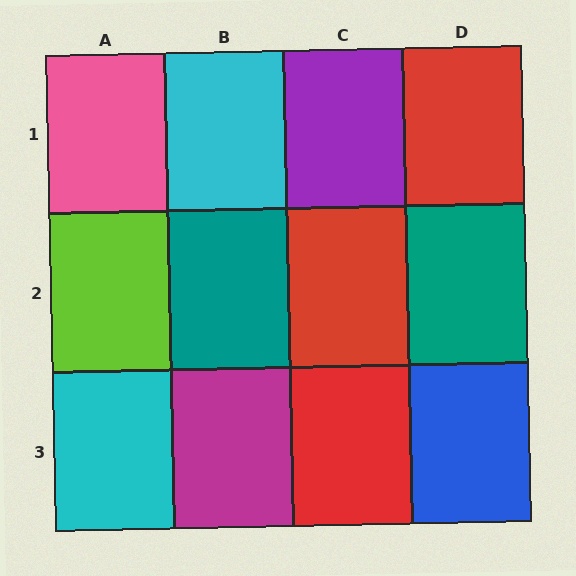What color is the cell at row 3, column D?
Blue.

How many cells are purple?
1 cell is purple.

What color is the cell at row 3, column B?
Magenta.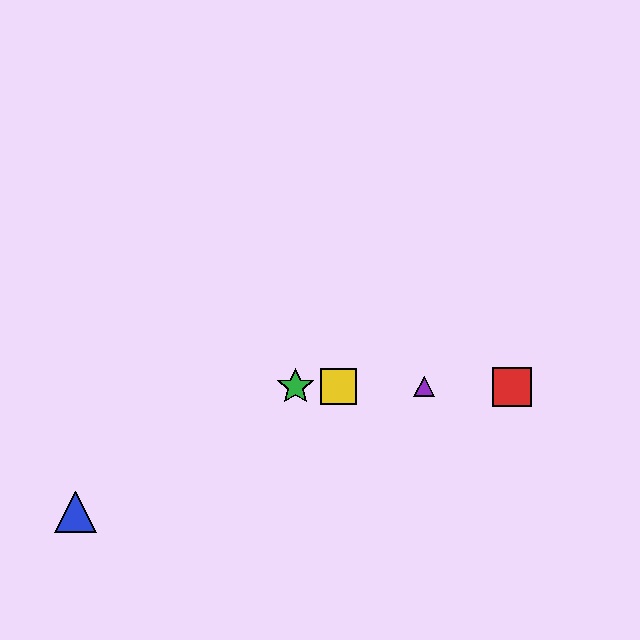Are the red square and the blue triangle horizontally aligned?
No, the red square is at y≈387 and the blue triangle is at y≈512.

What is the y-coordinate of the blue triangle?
The blue triangle is at y≈512.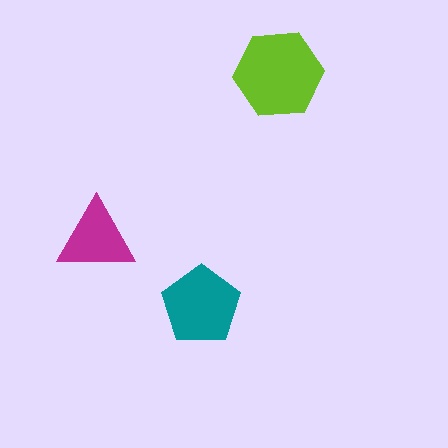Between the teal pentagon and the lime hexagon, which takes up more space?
The lime hexagon.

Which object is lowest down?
The teal pentagon is bottommost.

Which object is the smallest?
The magenta triangle.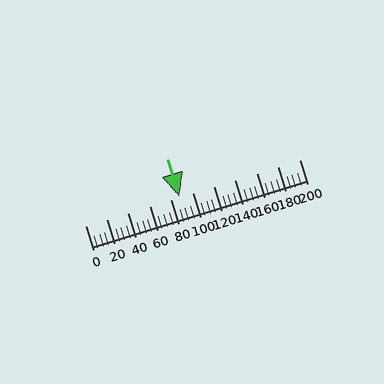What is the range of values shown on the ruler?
The ruler shows values from 0 to 200.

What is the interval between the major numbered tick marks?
The major tick marks are spaced 20 units apart.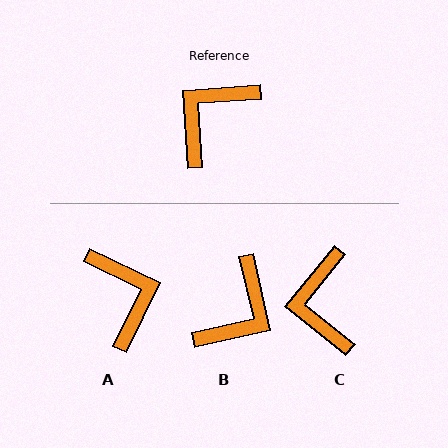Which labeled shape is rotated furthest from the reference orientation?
B, about 171 degrees away.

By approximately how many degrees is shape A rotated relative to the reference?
Approximately 119 degrees clockwise.